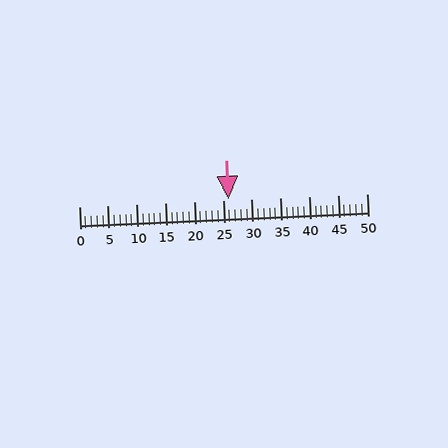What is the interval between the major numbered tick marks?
The major tick marks are spaced 5 units apart.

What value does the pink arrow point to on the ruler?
The pink arrow points to approximately 26.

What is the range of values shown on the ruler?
The ruler shows values from 0 to 50.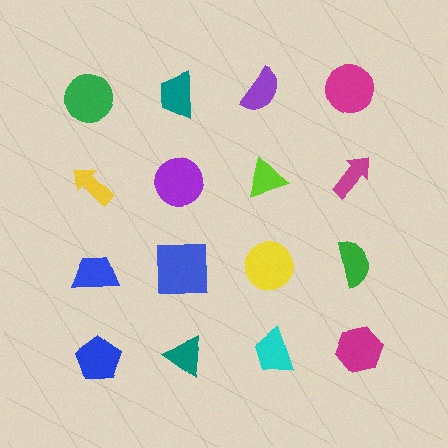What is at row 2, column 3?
A lime triangle.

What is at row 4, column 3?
A cyan trapezoid.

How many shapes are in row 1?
4 shapes.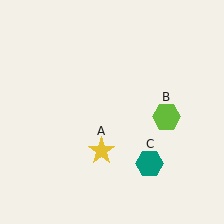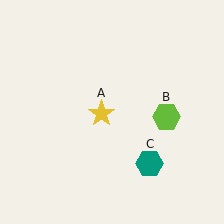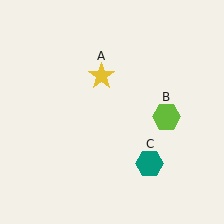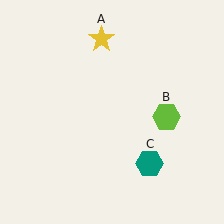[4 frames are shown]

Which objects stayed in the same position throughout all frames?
Lime hexagon (object B) and teal hexagon (object C) remained stationary.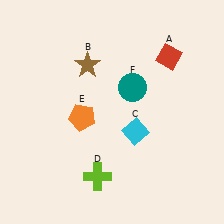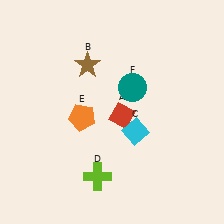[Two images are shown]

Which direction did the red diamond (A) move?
The red diamond (A) moved down.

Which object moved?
The red diamond (A) moved down.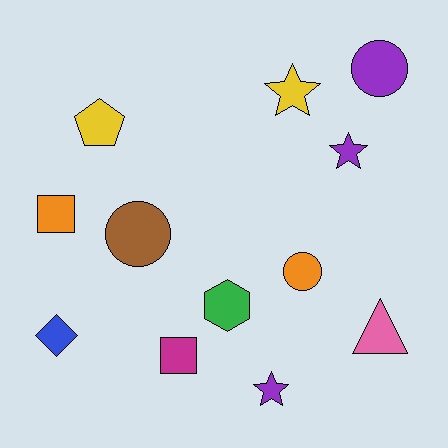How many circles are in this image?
There are 3 circles.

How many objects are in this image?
There are 12 objects.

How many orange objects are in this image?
There are 2 orange objects.